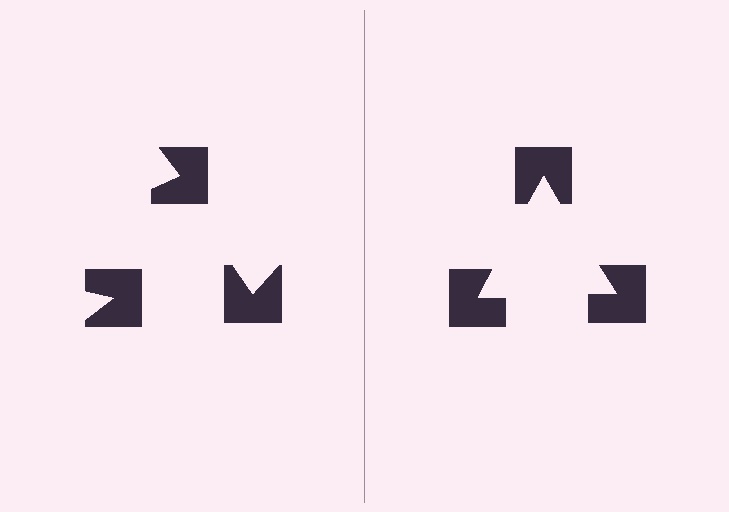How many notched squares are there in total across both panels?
6 — 3 on each side.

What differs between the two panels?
The notched squares are positioned identically on both sides; only the wedge orientations differ. On the right they align to a triangle; on the left they are misaligned.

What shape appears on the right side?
An illusory triangle.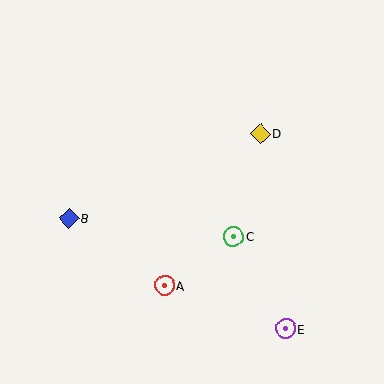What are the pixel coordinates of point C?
Point C is at (234, 236).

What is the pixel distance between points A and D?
The distance between A and D is 179 pixels.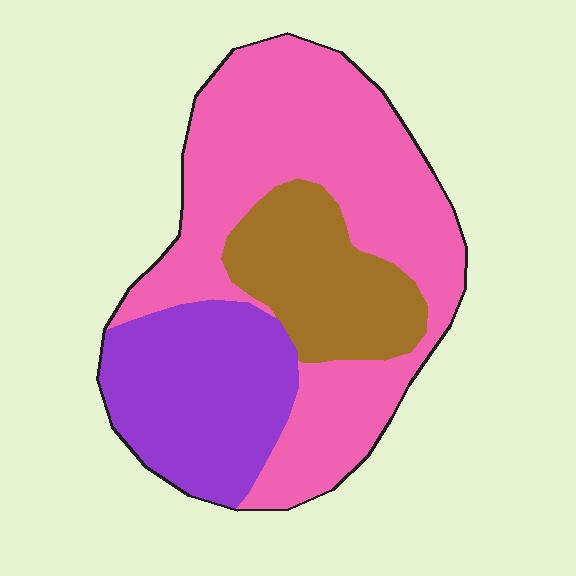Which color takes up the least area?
Brown, at roughly 20%.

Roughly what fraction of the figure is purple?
Purple takes up about one quarter (1/4) of the figure.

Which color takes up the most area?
Pink, at roughly 55%.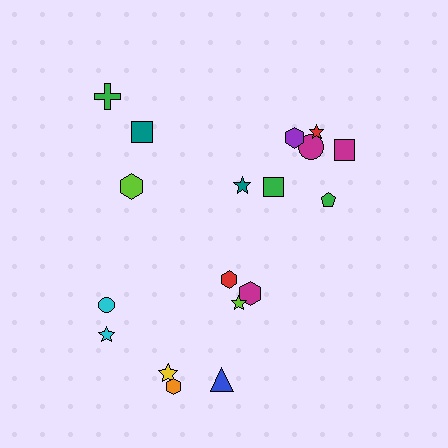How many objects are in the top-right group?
There are 7 objects.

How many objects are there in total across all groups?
There are 18 objects.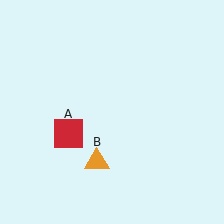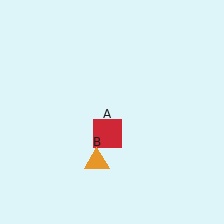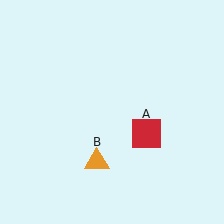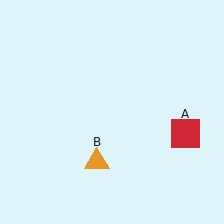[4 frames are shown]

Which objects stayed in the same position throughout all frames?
Orange triangle (object B) remained stationary.